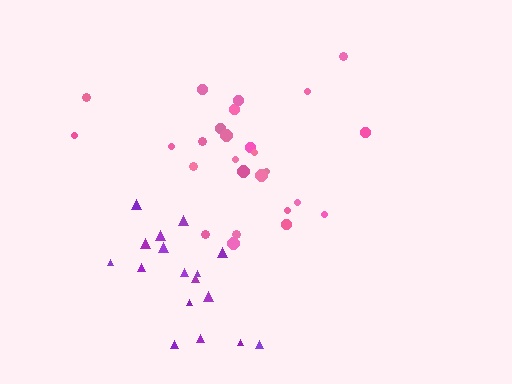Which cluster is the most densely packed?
Pink.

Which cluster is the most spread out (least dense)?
Purple.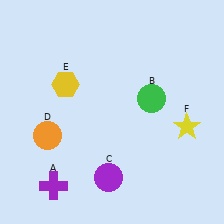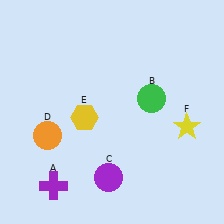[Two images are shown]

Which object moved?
The yellow hexagon (E) moved down.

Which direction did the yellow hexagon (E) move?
The yellow hexagon (E) moved down.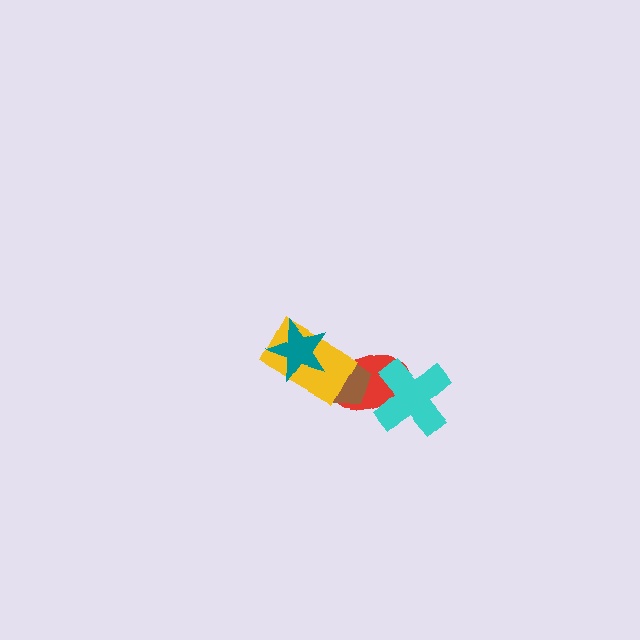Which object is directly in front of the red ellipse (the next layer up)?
The brown pentagon is directly in front of the red ellipse.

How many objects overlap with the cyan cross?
1 object overlaps with the cyan cross.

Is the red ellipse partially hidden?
Yes, it is partially covered by another shape.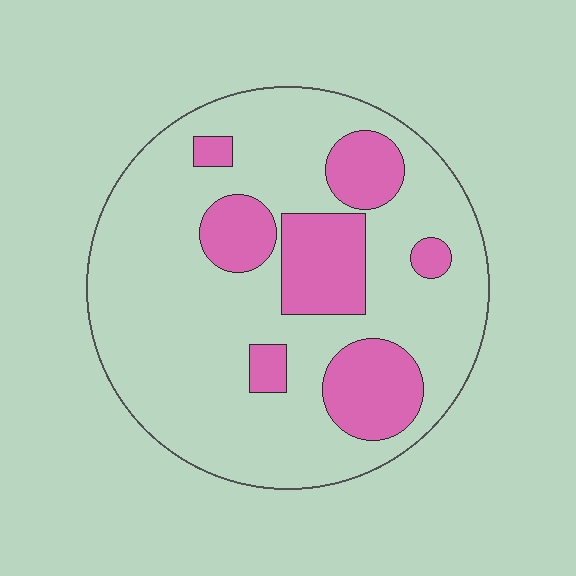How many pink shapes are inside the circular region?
7.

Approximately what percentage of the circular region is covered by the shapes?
Approximately 25%.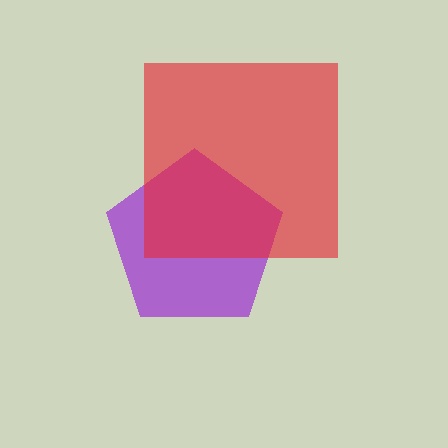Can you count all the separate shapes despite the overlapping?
Yes, there are 2 separate shapes.